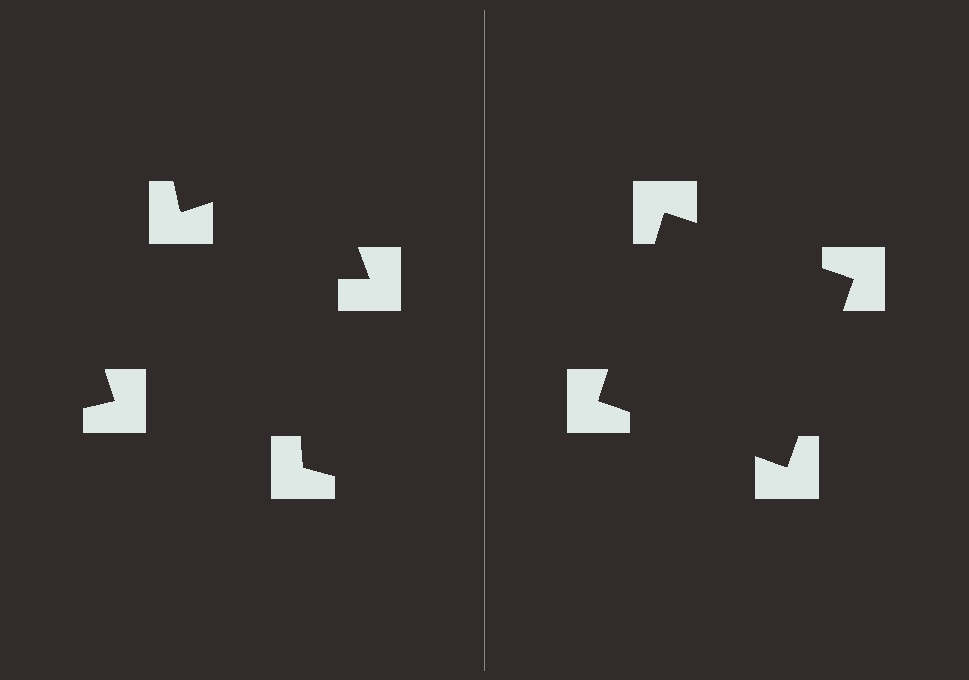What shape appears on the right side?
An illusory square.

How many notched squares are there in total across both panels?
8 — 4 on each side.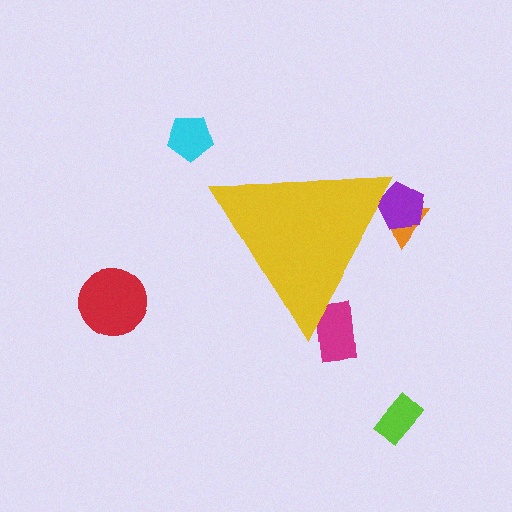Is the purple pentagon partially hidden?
Yes, the purple pentagon is partially hidden behind the yellow triangle.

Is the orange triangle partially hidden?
Yes, the orange triangle is partially hidden behind the yellow triangle.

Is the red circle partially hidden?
No, the red circle is fully visible.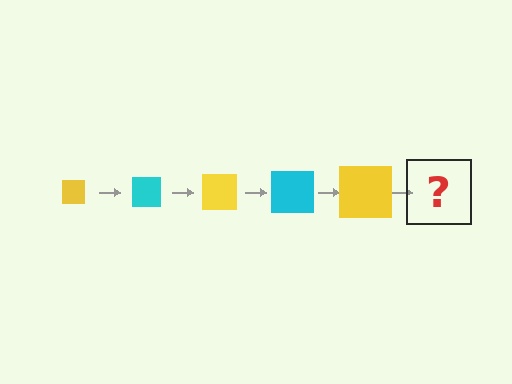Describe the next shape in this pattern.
It should be a cyan square, larger than the previous one.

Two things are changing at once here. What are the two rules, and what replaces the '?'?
The two rules are that the square grows larger each step and the color cycles through yellow and cyan. The '?' should be a cyan square, larger than the previous one.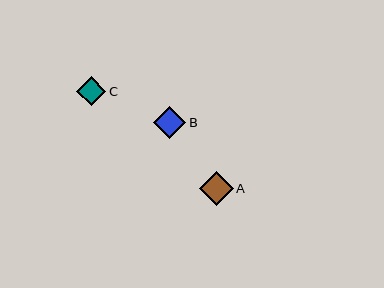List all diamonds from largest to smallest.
From largest to smallest: A, B, C.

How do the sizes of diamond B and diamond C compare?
Diamond B and diamond C are approximately the same size.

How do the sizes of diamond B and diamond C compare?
Diamond B and diamond C are approximately the same size.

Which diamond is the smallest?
Diamond C is the smallest with a size of approximately 29 pixels.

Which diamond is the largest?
Diamond A is the largest with a size of approximately 34 pixels.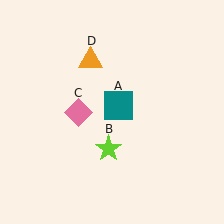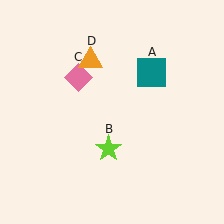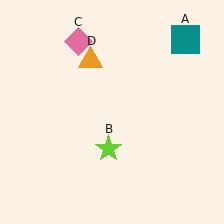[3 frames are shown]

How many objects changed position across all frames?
2 objects changed position: teal square (object A), pink diamond (object C).